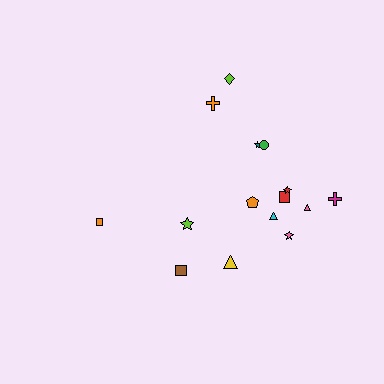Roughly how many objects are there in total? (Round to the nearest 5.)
Roughly 15 objects in total.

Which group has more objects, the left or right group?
The right group.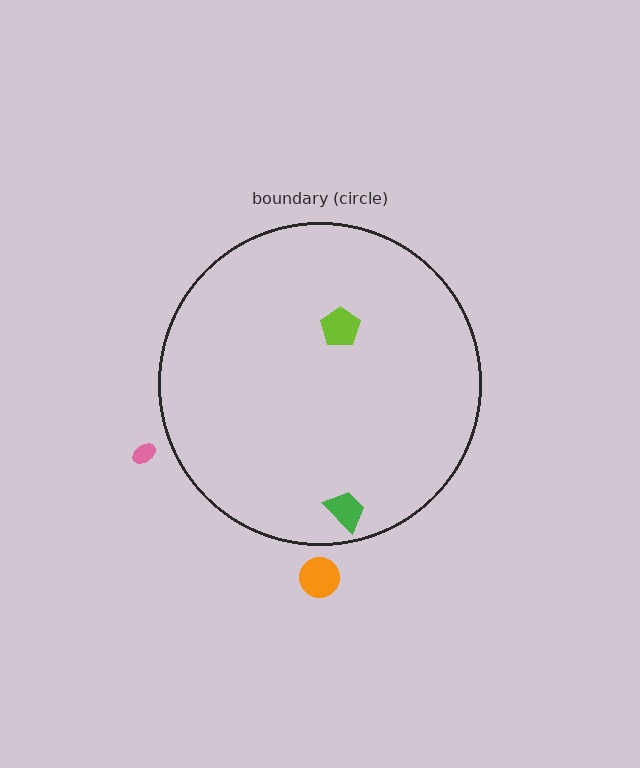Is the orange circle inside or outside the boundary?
Outside.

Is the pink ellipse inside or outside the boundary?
Outside.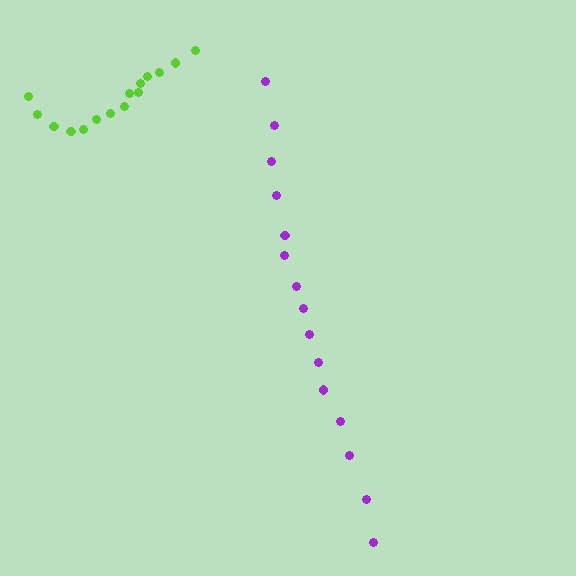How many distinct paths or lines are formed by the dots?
There are 2 distinct paths.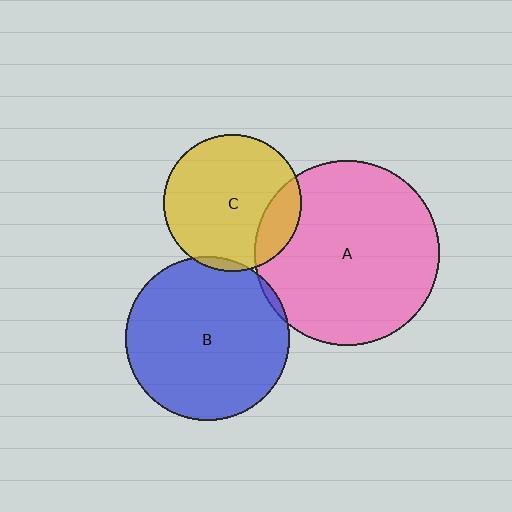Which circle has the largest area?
Circle A (pink).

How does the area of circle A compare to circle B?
Approximately 1.3 times.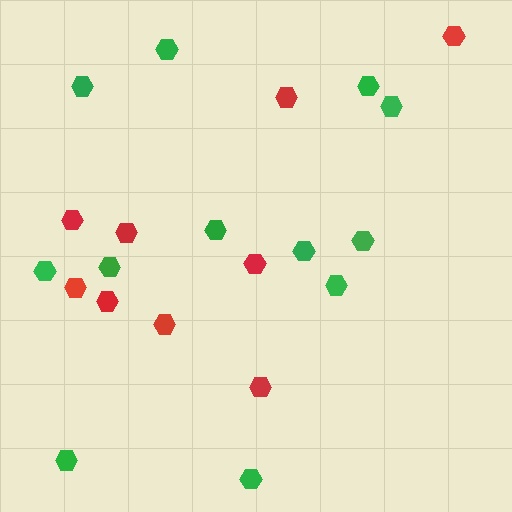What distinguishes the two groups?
There are 2 groups: one group of red hexagons (9) and one group of green hexagons (12).